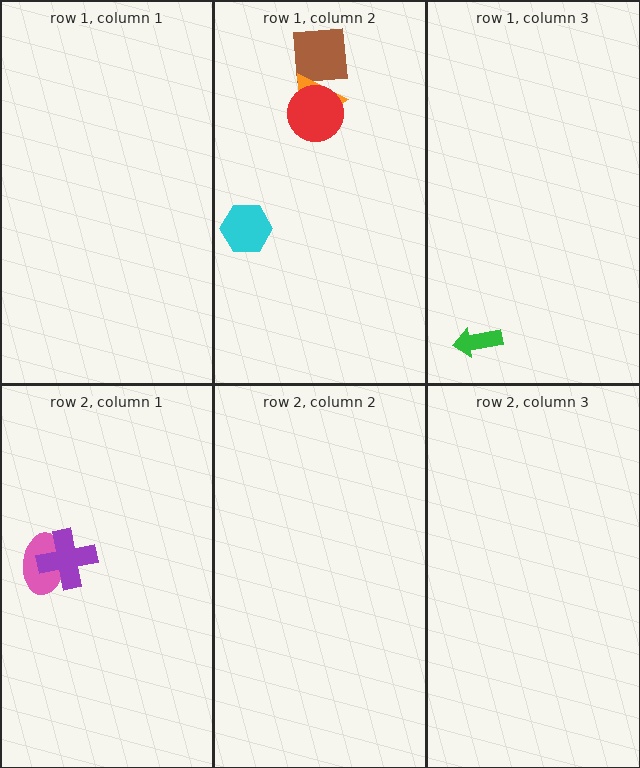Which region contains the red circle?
The row 1, column 2 region.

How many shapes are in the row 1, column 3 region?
1.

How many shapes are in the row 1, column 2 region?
4.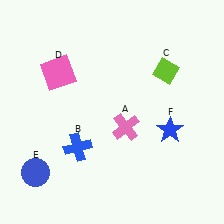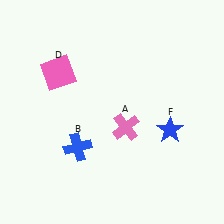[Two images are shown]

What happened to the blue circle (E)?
The blue circle (E) was removed in Image 2. It was in the bottom-left area of Image 1.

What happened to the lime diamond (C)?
The lime diamond (C) was removed in Image 2. It was in the top-right area of Image 1.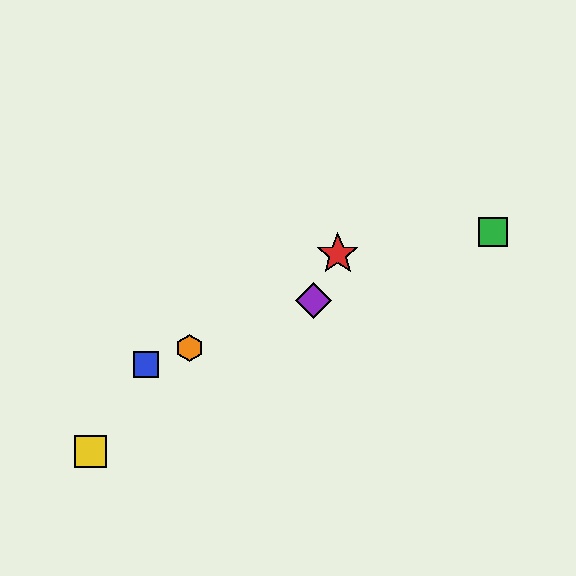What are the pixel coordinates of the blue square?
The blue square is at (146, 365).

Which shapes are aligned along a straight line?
The blue square, the green square, the purple diamond, the orange hexagon are aligned along a straight line.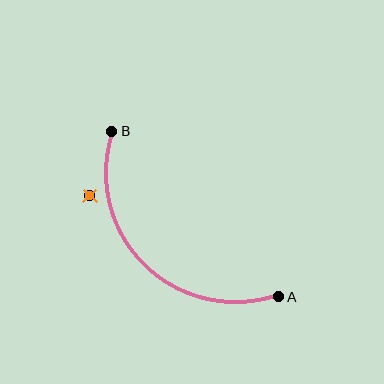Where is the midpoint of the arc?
The arc midpoint is the point on the curve farthest from the straight line joining A and B. It sits below and to the left of that line.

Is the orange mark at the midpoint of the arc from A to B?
No — the orange mark does not lie on the arc at all. It sits slightly outside the curve.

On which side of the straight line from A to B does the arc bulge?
The arc bulges below and to the left of the straight line connecting A and B.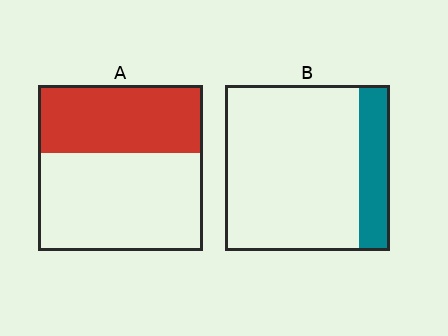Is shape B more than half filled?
No.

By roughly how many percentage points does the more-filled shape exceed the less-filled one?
By roughly 20 percentage points (A over B).